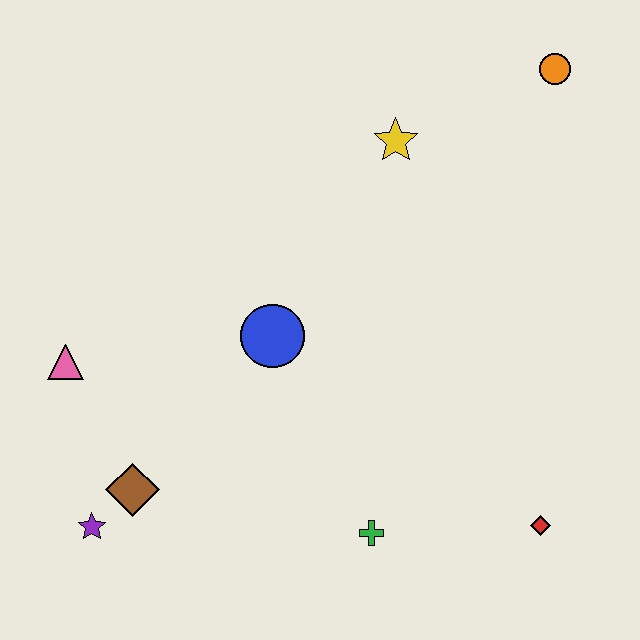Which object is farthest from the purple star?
The orange circle is farthest from the purple star.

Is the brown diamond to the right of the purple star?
Yes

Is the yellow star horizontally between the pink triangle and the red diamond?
Yes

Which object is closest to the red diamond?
The green cross is closest to the red diamond.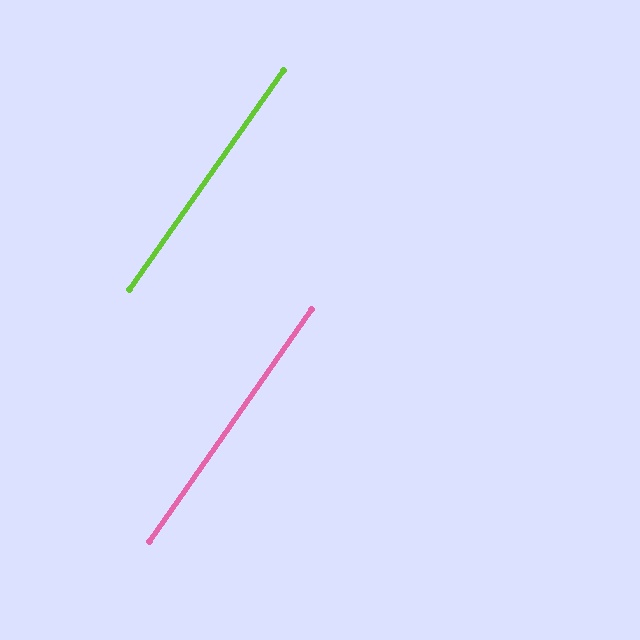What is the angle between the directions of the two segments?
Approximately 0 degrees.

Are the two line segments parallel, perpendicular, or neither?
Parallel — their directions differ by only 0.2°.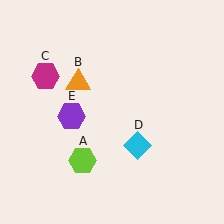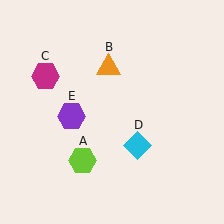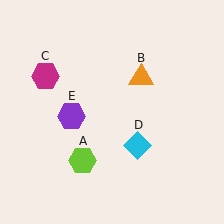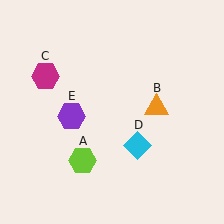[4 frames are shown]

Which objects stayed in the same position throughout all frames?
Lime hexagon (object A) and magenta hexagon (object C) and cyan diamond (object D) and purple hexagon (object E) remained stationary.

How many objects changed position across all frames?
1 object changed position: orange triangle (object B).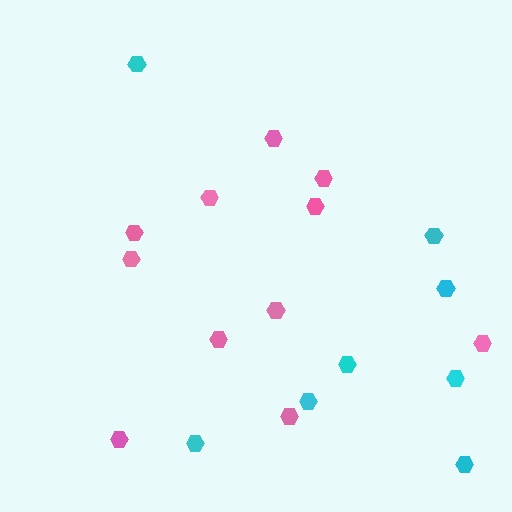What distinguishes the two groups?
There are 2 groups: one group of pink hexagons (11) and one group of cyan hexagons (8).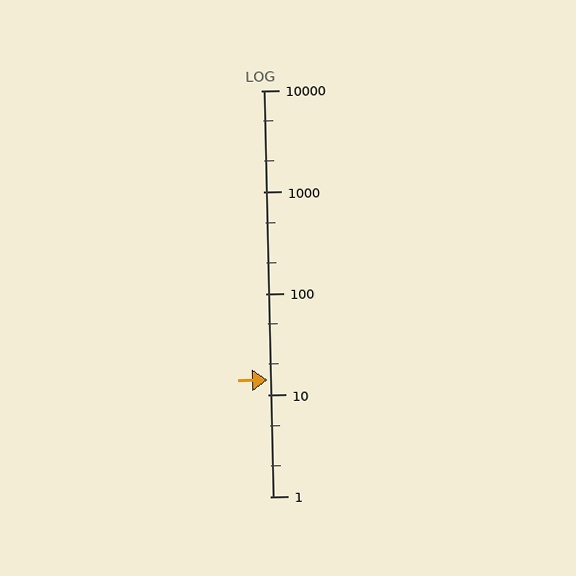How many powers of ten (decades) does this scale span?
The scale spans 4 decades, from 1 to 10000.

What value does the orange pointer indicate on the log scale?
The pointer indicates approximately 14.